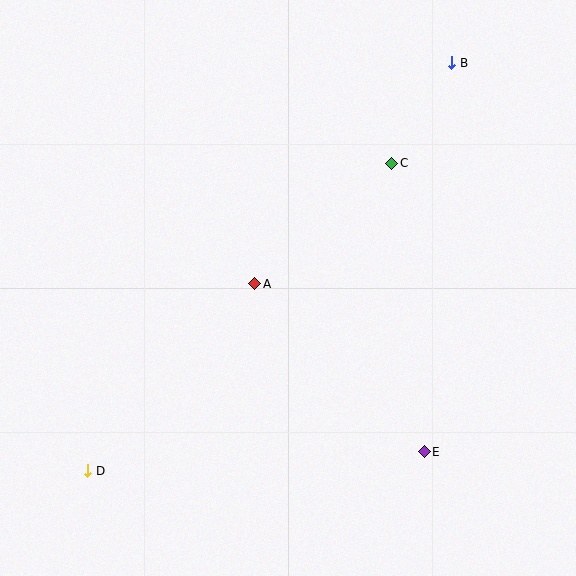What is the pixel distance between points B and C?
The distance between B and C is 117 pixels.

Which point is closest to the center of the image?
Point A at (255, 284) is closest to the center.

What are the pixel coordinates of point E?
Point E is at (424, 452).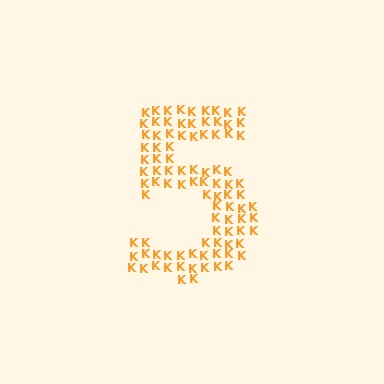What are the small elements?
The small elements are letter K's.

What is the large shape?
The large shape is the digit 5.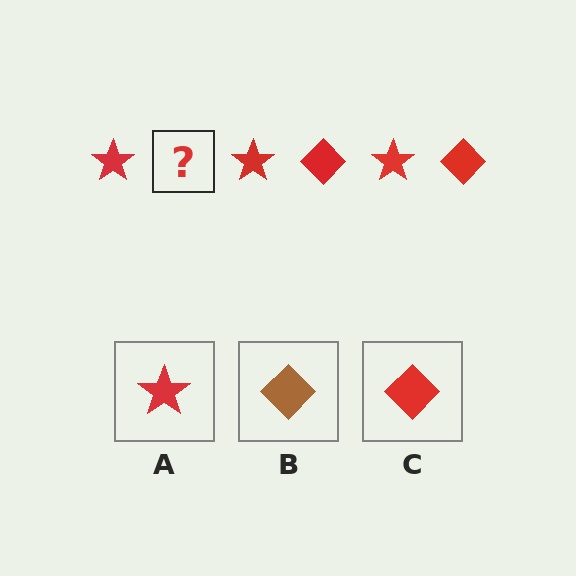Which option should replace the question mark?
Option C.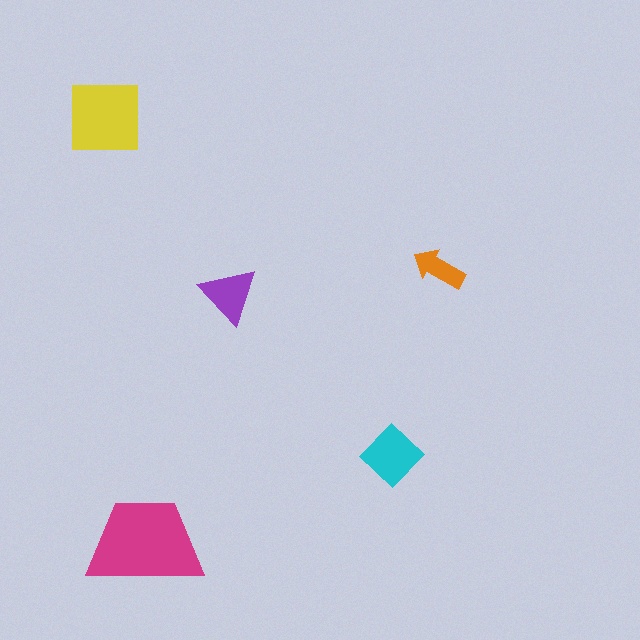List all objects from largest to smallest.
The magenta trapezoid, the yellow square, the cyan diamond, the purple triangle, the orange arrow.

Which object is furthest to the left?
The yellow square is leftmost.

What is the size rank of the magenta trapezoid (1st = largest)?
1st.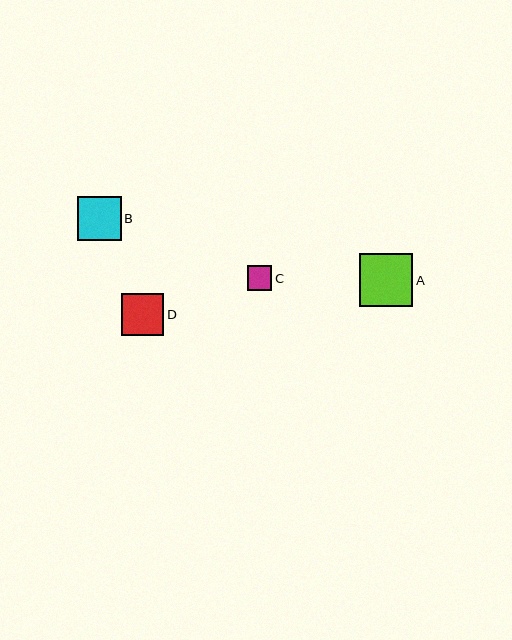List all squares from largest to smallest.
From largest to smallest: A, B, D, C.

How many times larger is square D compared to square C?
Square D is approximately 1.7 times the size of square C.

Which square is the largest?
Square A is the largest with a size of approximately 53 pixels.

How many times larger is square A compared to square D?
Square A is approximately 1.3 times the size of square D.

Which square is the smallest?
Square C is the smallest with a size of approximately 25 pixels.